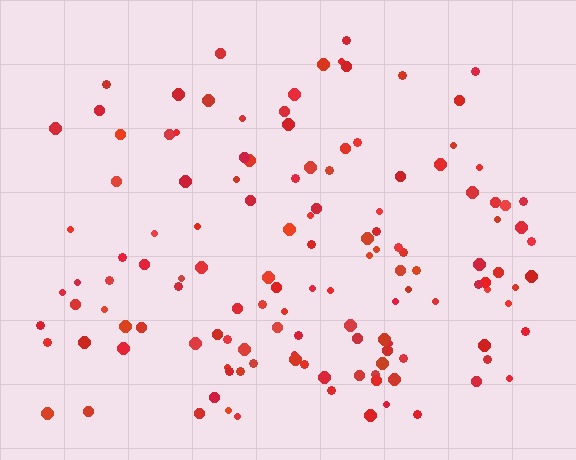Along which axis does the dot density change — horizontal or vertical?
Vertical.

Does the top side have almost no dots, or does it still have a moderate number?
Still a moderate number, just noticeably fewer than the bottom.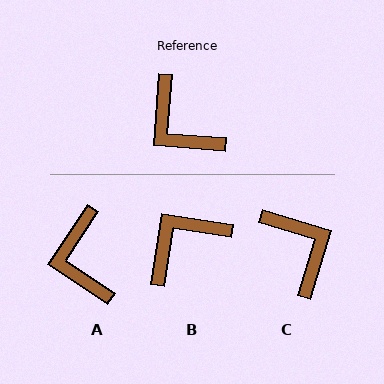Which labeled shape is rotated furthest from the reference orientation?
C, about 167 degrees away.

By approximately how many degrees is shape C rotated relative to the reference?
Approximately 167 degrees counter-clockwise.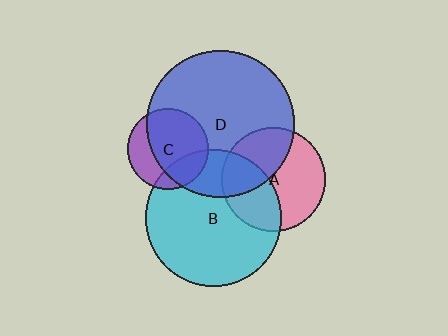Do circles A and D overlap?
Yes.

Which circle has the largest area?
Circle D (blue).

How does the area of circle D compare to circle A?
Approximately 2.0 times.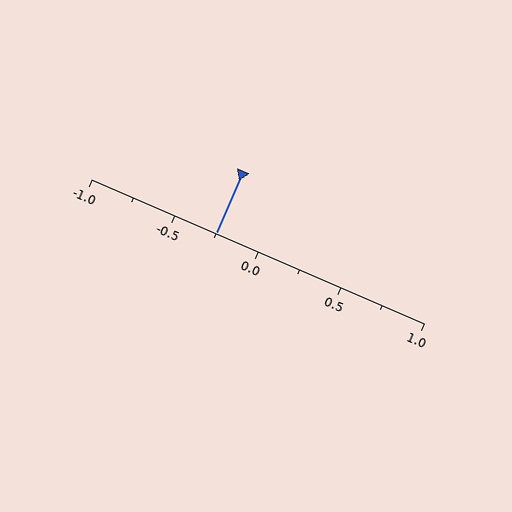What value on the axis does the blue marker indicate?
The marker indicates approximately -0.25.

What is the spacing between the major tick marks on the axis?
The major ticks are spaced 0.5 apart.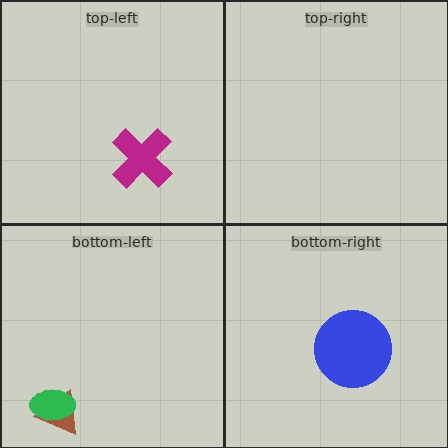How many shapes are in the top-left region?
1.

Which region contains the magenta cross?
The top-left region.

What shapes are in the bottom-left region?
The brown triangle, the green ellipse.